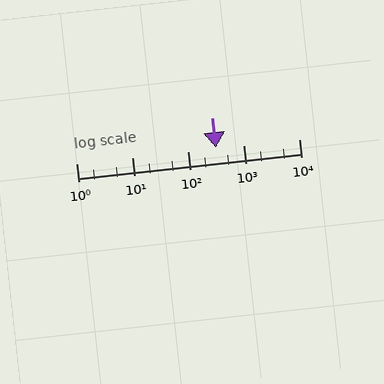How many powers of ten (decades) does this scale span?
The scale spans 4 decades, from 1 to 10000.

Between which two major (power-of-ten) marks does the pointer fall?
The pointer is between 100 and 1000.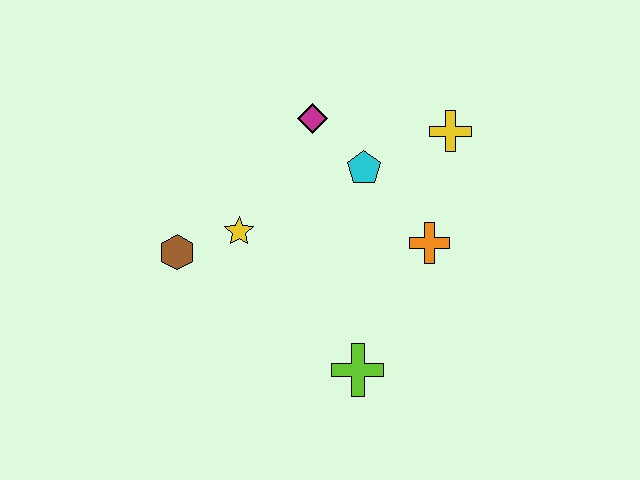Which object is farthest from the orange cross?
The brown hexagon is farthest from the orange cross.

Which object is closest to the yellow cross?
The cyan pentagon is closest to the yellow cross.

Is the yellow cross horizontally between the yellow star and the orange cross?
No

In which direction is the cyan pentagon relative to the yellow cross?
The cyan pentagon is to the left of the yellow cross.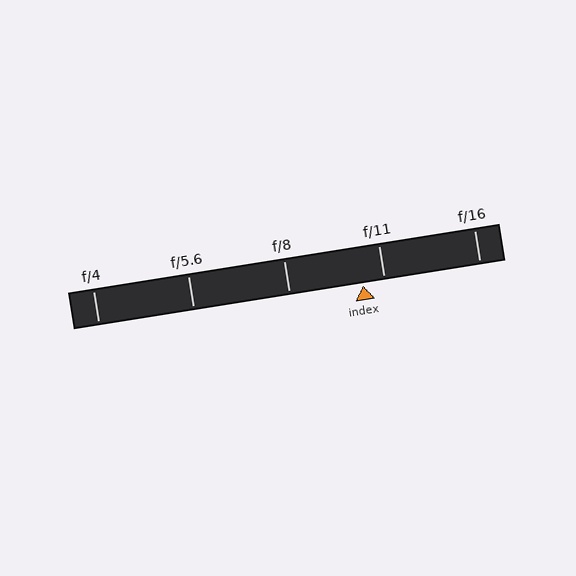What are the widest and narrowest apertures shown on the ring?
The widest aperture shown is f/4 and the narrowest is f/16.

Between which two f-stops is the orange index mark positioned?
The index mark is between f/8 and f/11.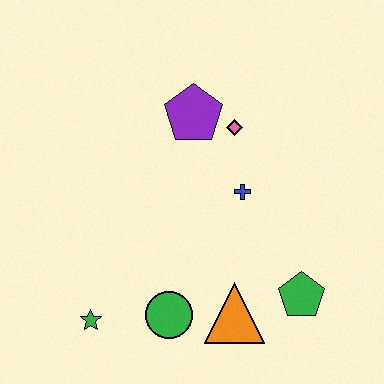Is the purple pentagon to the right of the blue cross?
No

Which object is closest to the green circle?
The orange triangle is closest to the green circle.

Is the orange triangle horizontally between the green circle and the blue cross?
Yes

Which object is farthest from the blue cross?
The green star is farthest from the blue cross.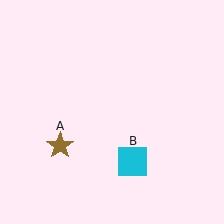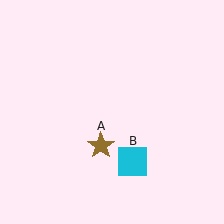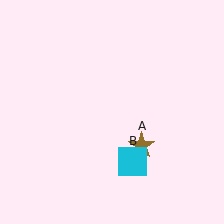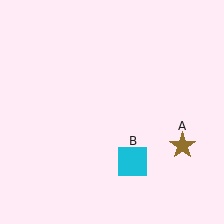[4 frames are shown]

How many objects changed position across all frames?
1 object changed position: brown star (object A).